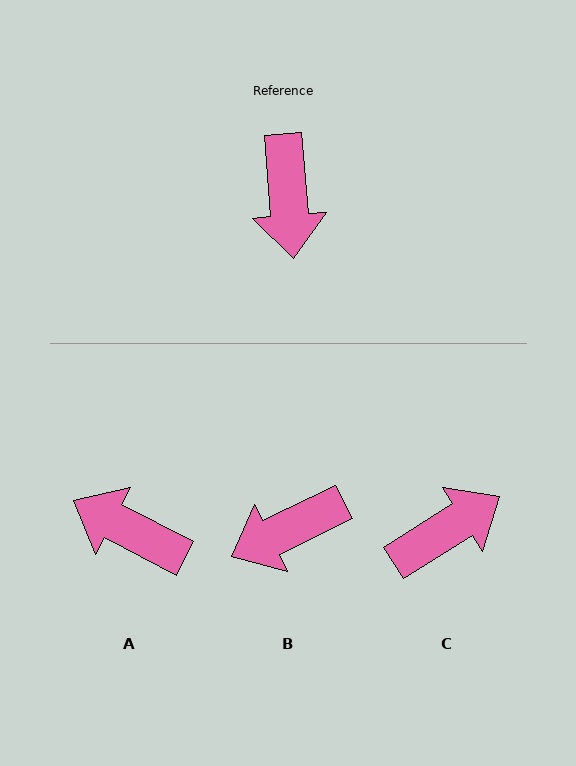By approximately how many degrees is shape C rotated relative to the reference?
Approximately 118 degrees counter-clockwise.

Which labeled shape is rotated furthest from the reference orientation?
A, about 122 degrees away.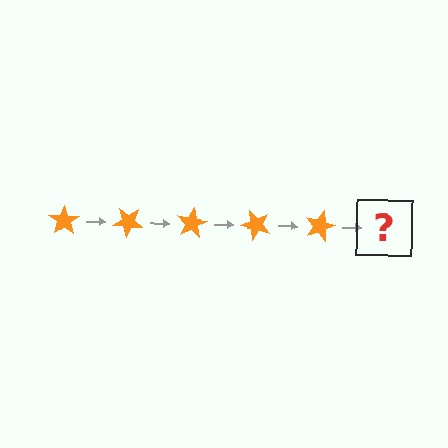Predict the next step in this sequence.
The next step is an orange star rotated 200 degrees.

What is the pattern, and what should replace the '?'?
The pattern is that the star rotates 40 degrees each step. The '?' should be an orange star rotated 200 degrees.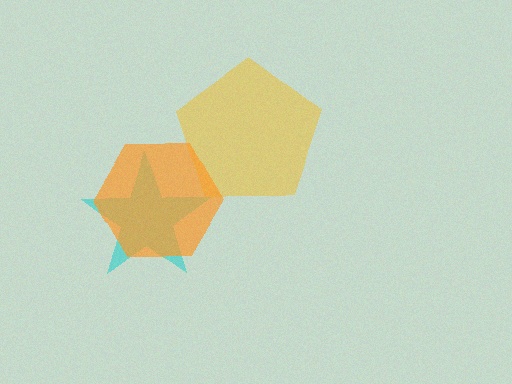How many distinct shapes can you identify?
There are 3 distinct shapes: a cyan star, a yellow pentagon, an orange hexagon.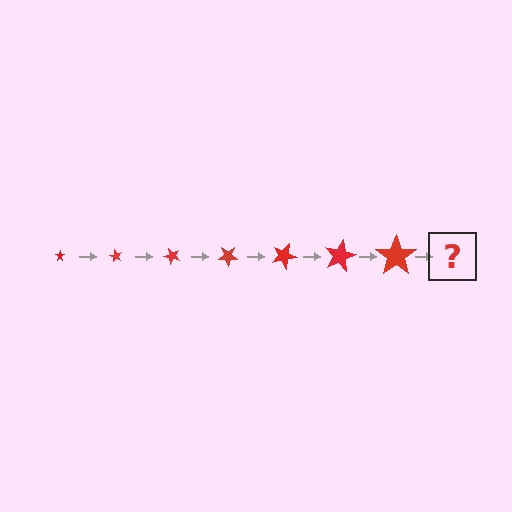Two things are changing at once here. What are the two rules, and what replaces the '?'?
The two rules are that the star grows larger each step and it rotates 60 degrees each step. The '?' should be a star, larger than the previous one and rotated 420 degrees from the start.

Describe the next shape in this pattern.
It should be a star, larger than the previous one and rotated 420 degrees from the start.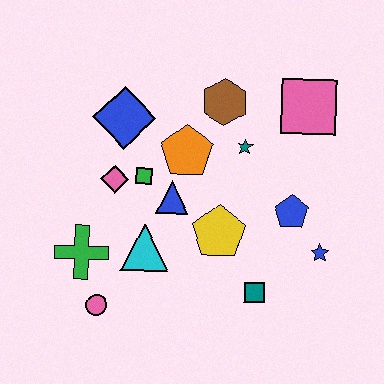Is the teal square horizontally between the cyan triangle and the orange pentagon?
No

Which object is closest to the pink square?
The teal star is closest to the pink square.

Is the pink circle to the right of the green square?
No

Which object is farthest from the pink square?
The pink circle is farthest from the pink square.